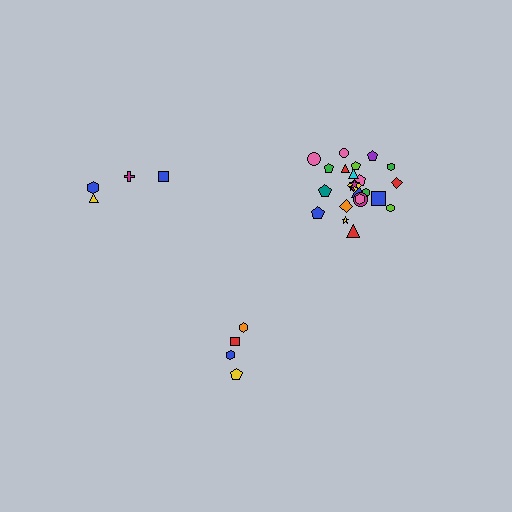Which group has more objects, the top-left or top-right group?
The top-right group.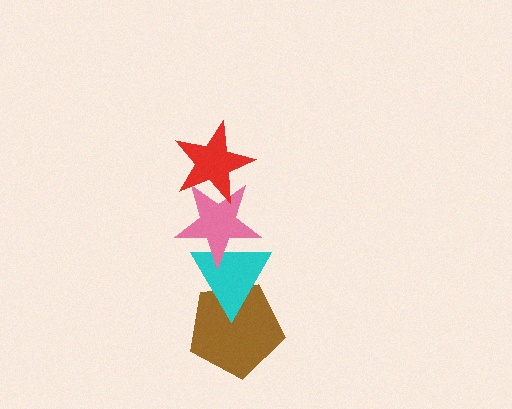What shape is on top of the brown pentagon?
The cyan triangle is on top of the brown pentagon.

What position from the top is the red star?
The red star is 1st from the top.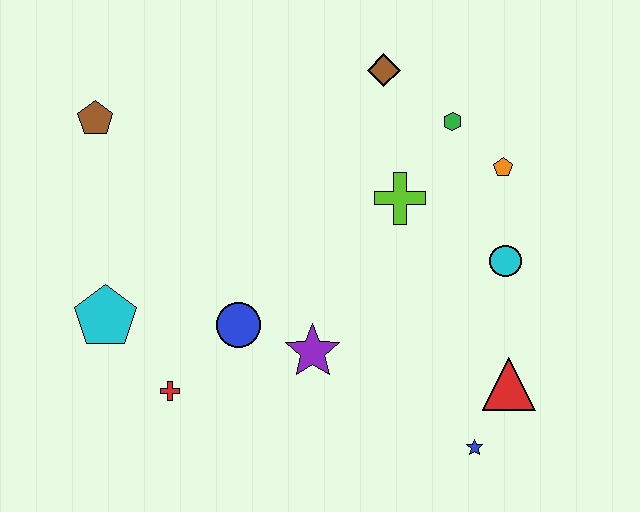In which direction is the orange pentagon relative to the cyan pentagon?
The orange pentagon is to the right of the cyan pentagon.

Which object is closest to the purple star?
The blue circle is closest to the purple star.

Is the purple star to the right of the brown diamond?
No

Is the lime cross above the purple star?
Yes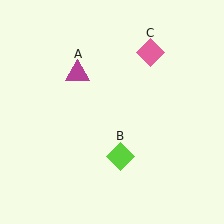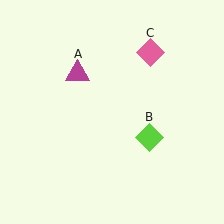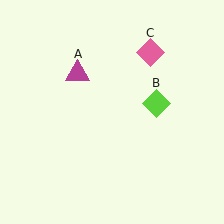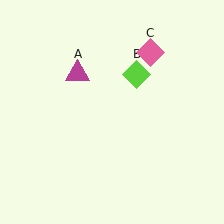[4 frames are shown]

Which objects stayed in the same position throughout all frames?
Magenta triangle (object A) and pink diamond (object C) remained stationary.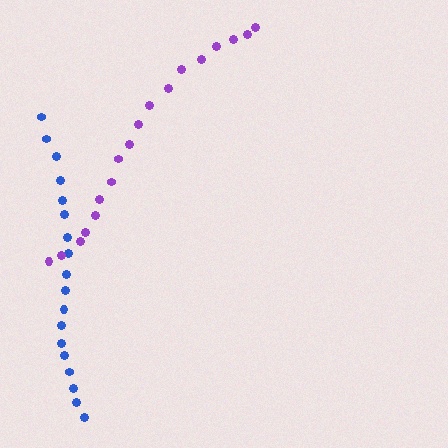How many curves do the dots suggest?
There are 2 distinct paths.